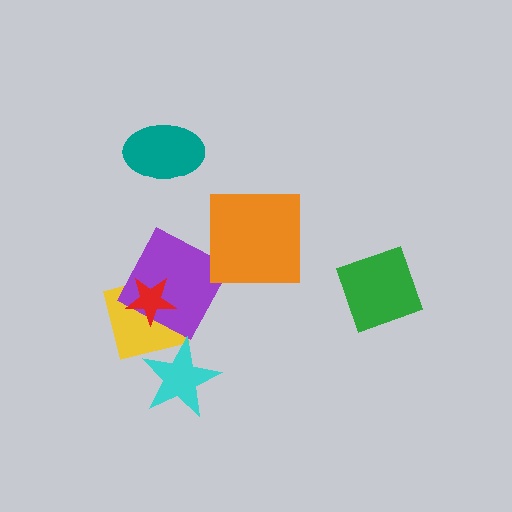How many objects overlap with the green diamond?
0 objects overlap with the green diamond.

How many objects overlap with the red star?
2 objects overlap with the red star.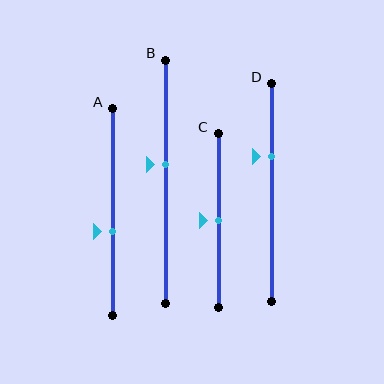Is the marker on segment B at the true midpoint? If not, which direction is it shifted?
No, the marker on segment B is shifted upward by about 7% of the segment length.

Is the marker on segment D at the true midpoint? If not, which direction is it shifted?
No, the marker on segment D is shifted upward by about 16% of the segment length.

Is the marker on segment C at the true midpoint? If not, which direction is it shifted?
Yes, the marker on segment C is at the true midpoint.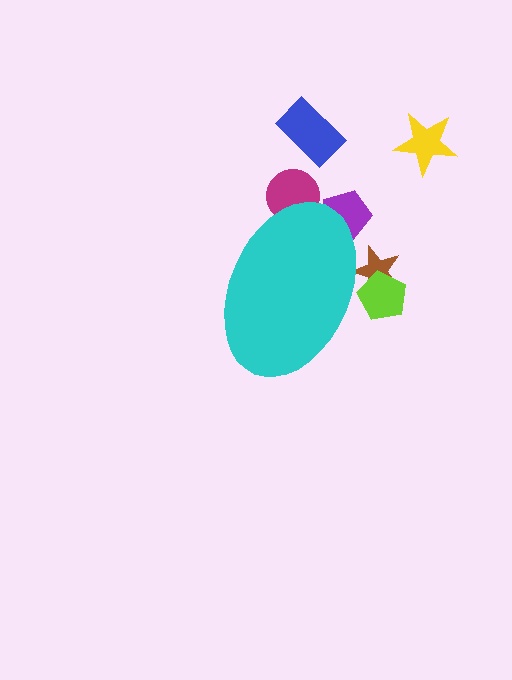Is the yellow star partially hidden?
No, the yellow star is fully visible.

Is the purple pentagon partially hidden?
Yes, the purple pentagon is partially hidden behind the cyan ellipse.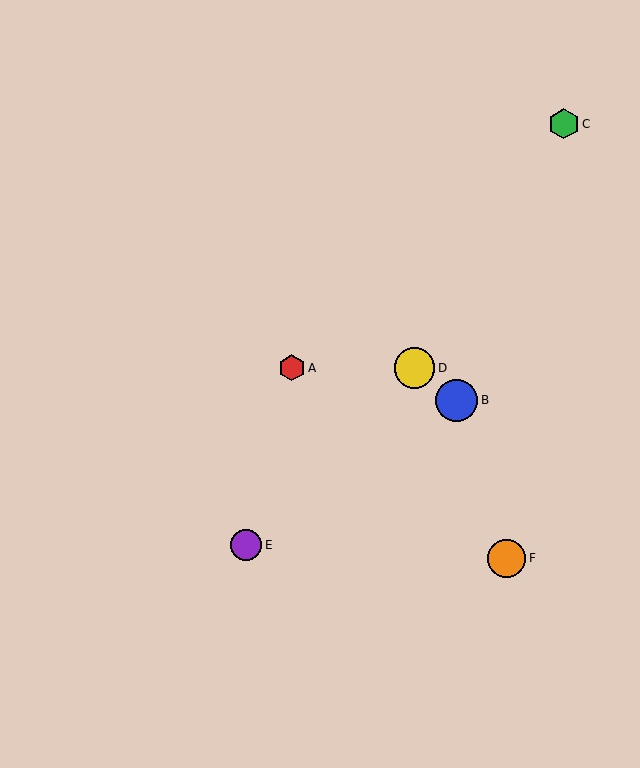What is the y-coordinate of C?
Object C is at y≈124.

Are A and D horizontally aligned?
Yes, both are at y≈368.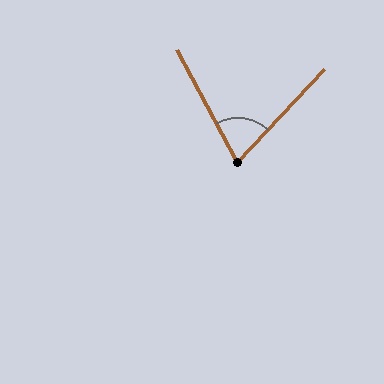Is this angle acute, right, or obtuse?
It is acute.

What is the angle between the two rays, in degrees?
Approximately 72 degrees.